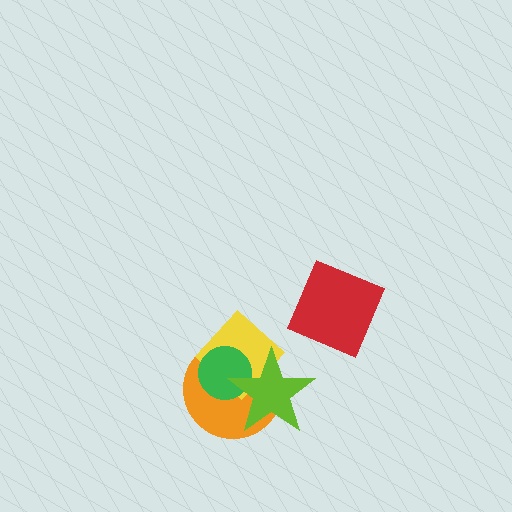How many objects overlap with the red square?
0 objects overlap with the red square.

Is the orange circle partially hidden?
Yes, it is partially covered by another shape.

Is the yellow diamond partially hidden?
Yes, it is partially covered by another shape.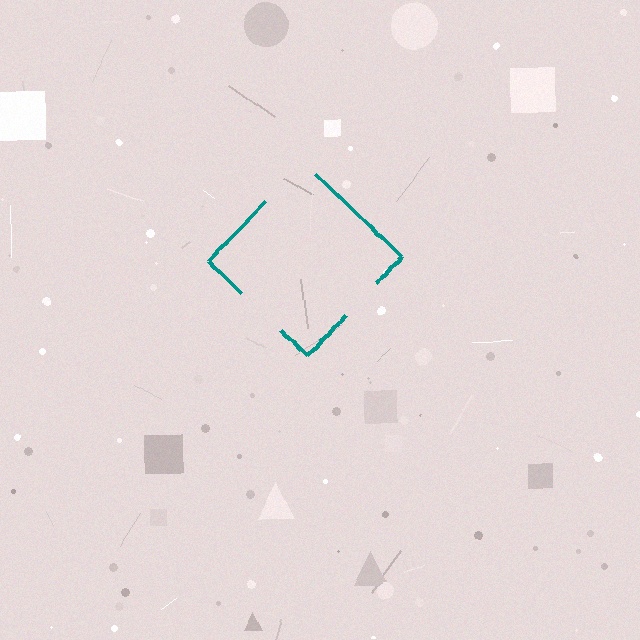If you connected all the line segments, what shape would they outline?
They would outline a diamond.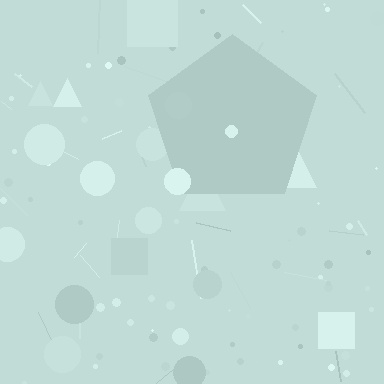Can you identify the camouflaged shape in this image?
The camouflaged shape is a pentagon.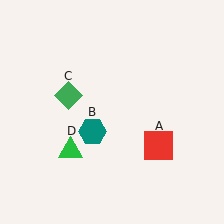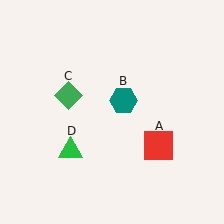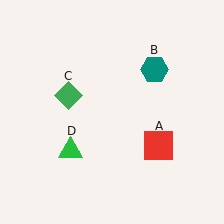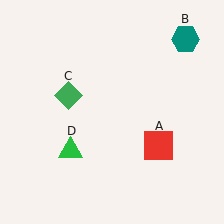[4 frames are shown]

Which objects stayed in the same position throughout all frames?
Red square (object A) and green diamond (object C) and green triangle (object D) remained stationary.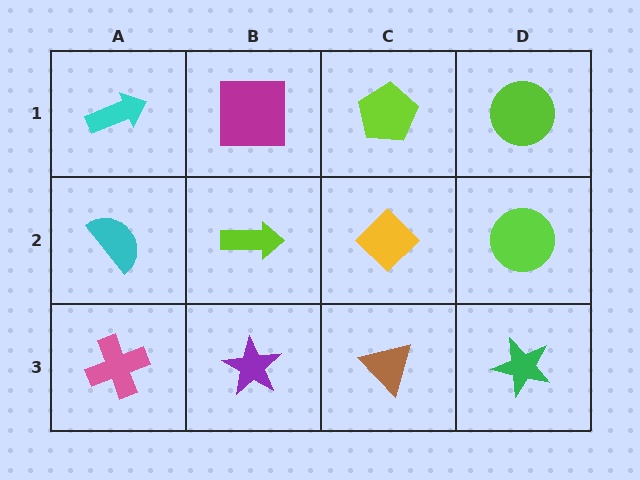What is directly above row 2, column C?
A lime pentagon.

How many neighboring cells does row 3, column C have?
3.